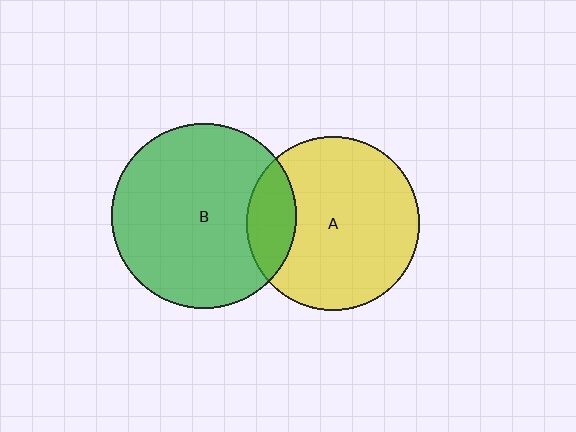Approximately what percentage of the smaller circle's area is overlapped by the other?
Approximately 20%.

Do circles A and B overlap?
Yes.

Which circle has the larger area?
Circle B (green).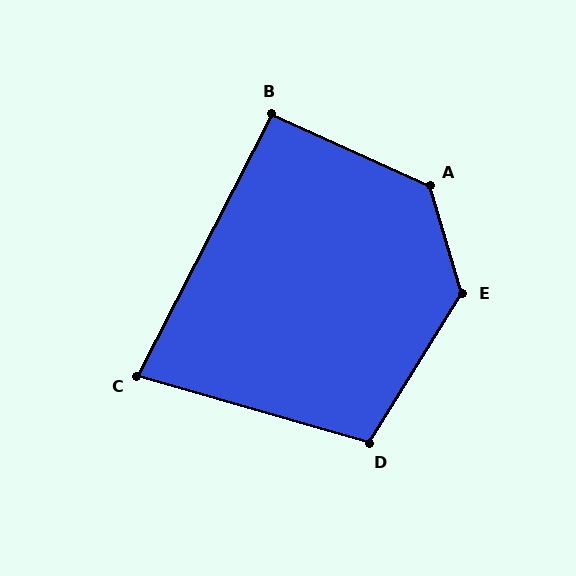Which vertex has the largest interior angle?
A, at approximately 131 degrees.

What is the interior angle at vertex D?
Approximately 106 degrees (obtuse).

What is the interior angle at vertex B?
Approximately 93 degrees (approximately right).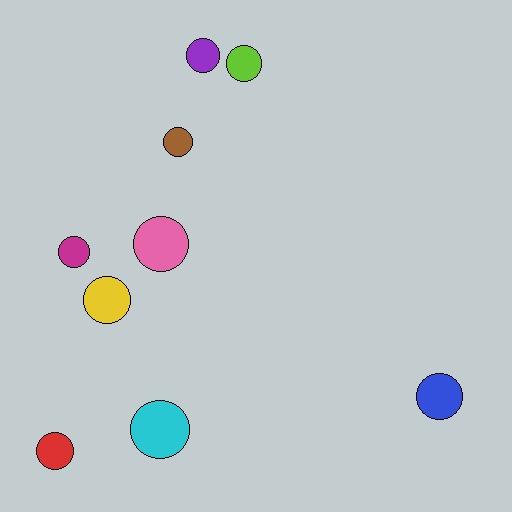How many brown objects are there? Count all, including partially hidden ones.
There is 1 brown object.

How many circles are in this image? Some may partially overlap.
There are 9 circles.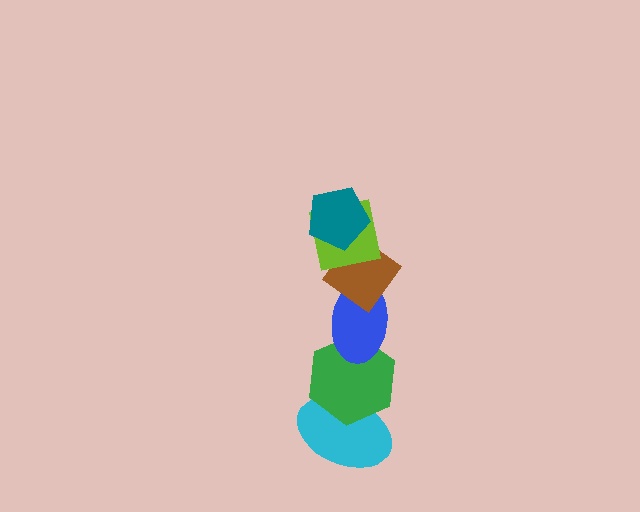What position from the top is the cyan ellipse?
The cyan ellipse is 6th from the top.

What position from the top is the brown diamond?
The brown diamond is 3rd from the top.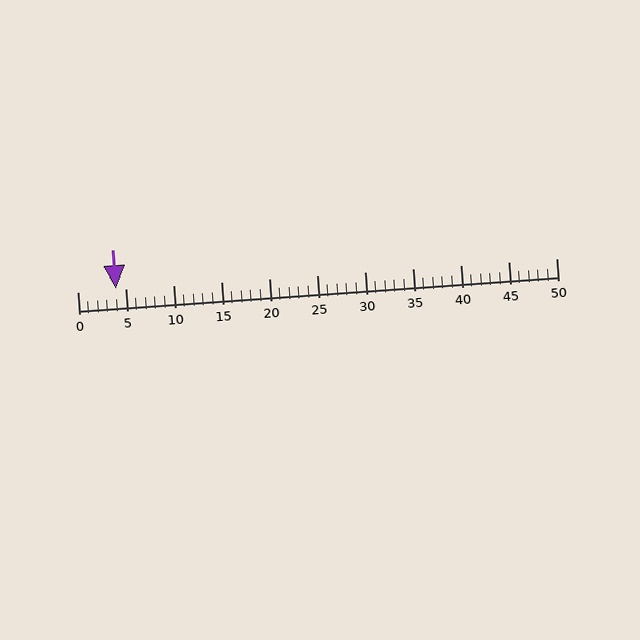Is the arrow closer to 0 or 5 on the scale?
The arrow is closer to 5.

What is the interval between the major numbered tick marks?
The major tick marks are spaced 5 units apart.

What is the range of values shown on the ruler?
The ruler shows values from 0 to 50.